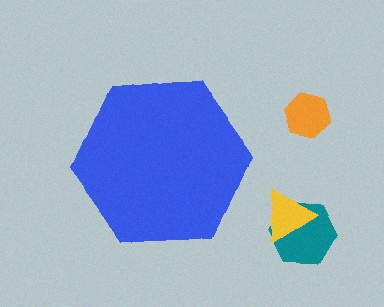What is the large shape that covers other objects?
A blue hexagon.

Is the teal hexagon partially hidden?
No, the teal hexagon is fully visible.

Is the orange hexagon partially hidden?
No, the orange hexagon is fully visible.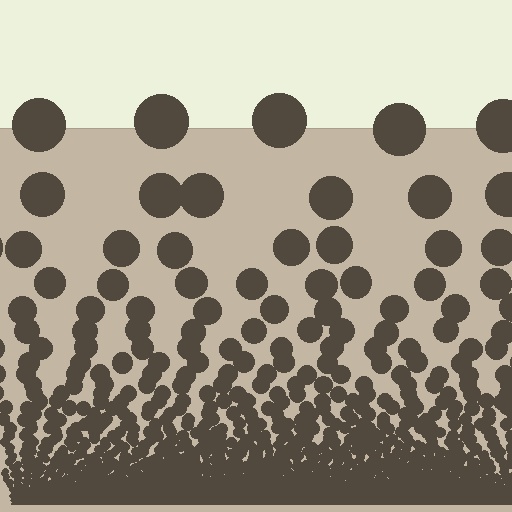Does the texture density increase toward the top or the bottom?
Density increases toward the bottom.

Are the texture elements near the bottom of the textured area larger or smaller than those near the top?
Smaller. The gradient is inverted — elements near the bottom are smaller and denser.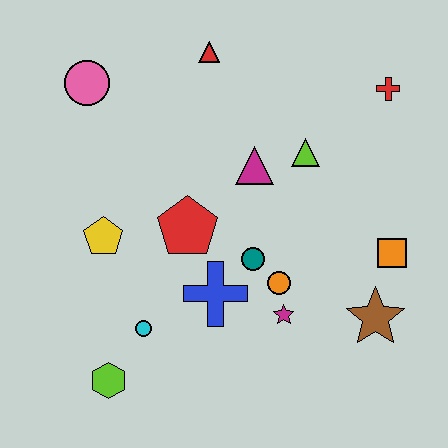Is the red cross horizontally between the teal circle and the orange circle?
No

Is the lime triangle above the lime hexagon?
Yes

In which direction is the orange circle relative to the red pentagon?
The orange circle is to the right of the red pentagon.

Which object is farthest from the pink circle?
The brown star is farthest from the pink circle.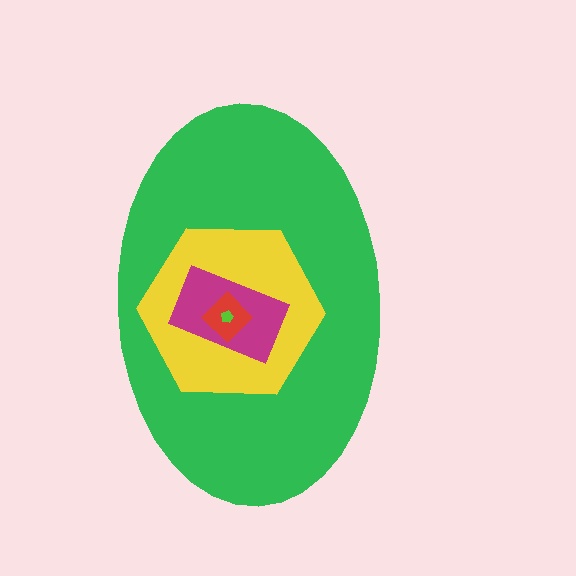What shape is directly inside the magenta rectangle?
The red diamond.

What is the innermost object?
The lime pentagon.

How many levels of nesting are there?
5.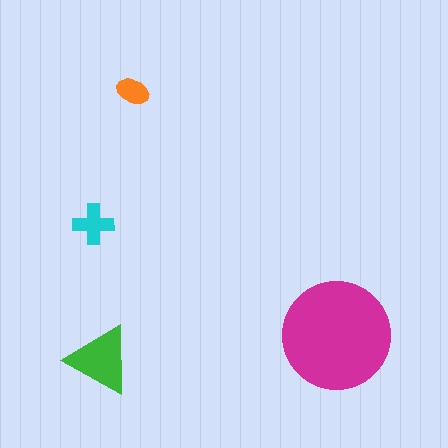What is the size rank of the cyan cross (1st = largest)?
3rd.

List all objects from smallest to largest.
The orange ellipse, the cyan cross, the green triangle, the magenta circle.